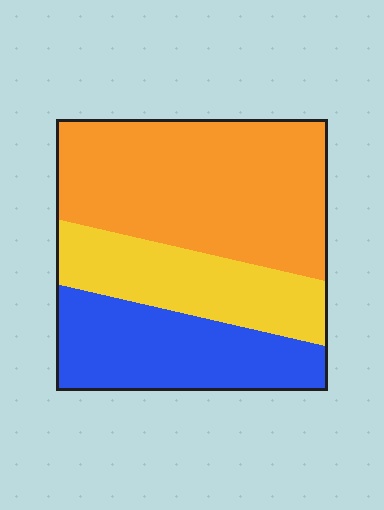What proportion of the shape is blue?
Blue covers around 30% of the shape.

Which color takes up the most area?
Orange, at roughly 50%.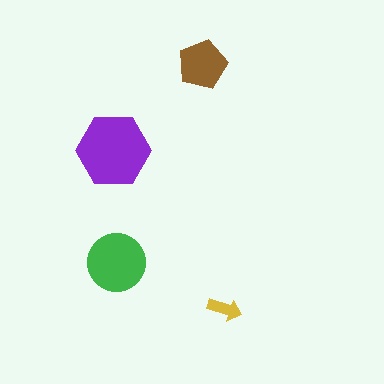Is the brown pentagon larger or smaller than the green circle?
Smaller.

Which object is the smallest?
The yellow arrow.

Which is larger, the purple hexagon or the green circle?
The purple hexagon.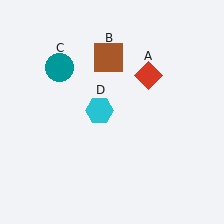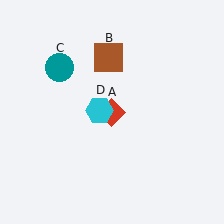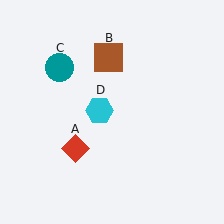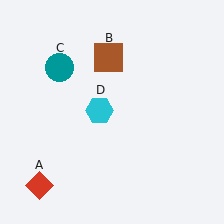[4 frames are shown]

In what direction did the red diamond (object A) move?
The red diamond (object A) moved down and to the left.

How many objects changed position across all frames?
1 object changed position: red diamond (object A).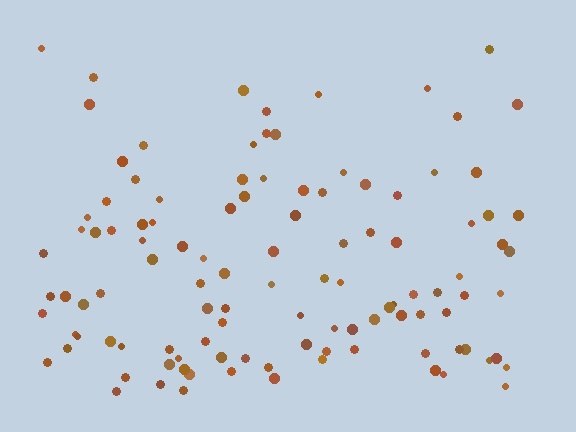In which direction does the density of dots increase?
From top to bottom, with the bottom side densest.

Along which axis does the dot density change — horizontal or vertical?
Vertical.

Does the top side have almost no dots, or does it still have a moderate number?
Still a moderate number, just noticeably fewer than the bottom.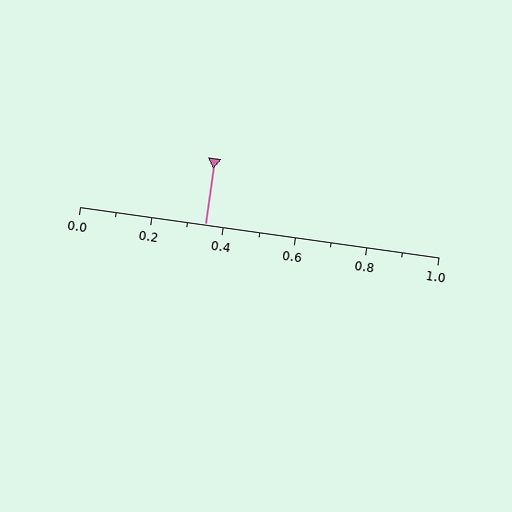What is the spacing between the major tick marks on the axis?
The major ticks are spaced 0.2 apart.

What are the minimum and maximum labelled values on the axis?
The axis runs from 0.0 to 1.0.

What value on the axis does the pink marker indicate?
The marker indicates approximately 0.35.